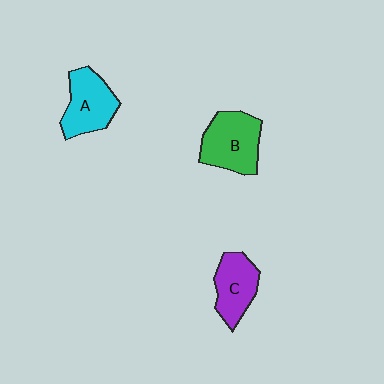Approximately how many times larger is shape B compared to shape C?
Approximately 1.3 times.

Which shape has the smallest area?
Shape C (purple).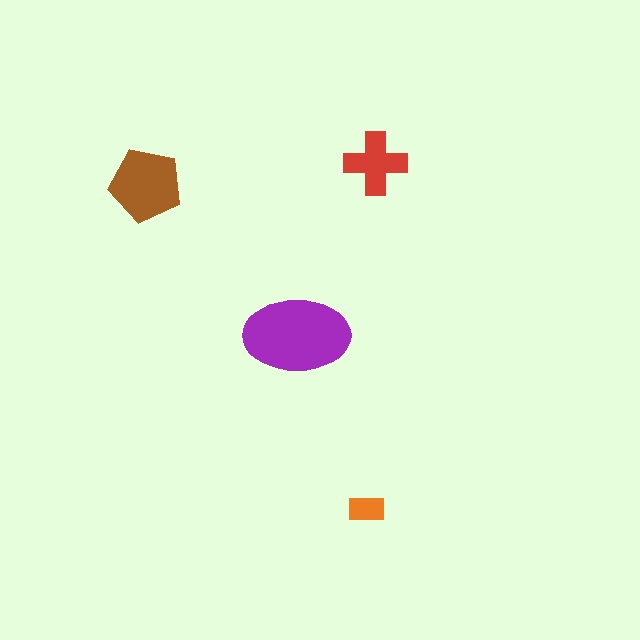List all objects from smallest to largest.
The orange rectangle, the red cross, the brown pentagon, the purple ellipse.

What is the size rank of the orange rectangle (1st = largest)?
4th.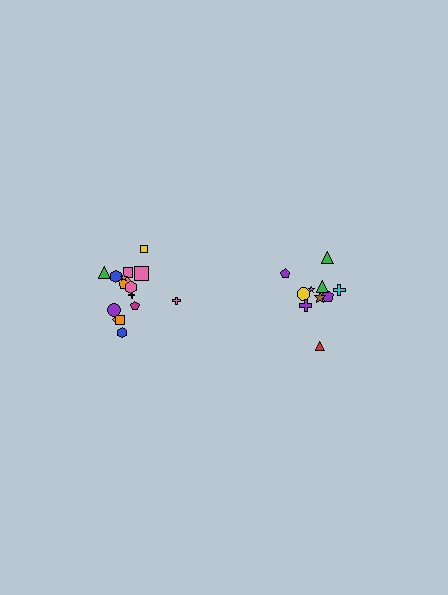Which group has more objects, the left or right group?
The left group.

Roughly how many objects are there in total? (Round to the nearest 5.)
Roughly 25 objects in total.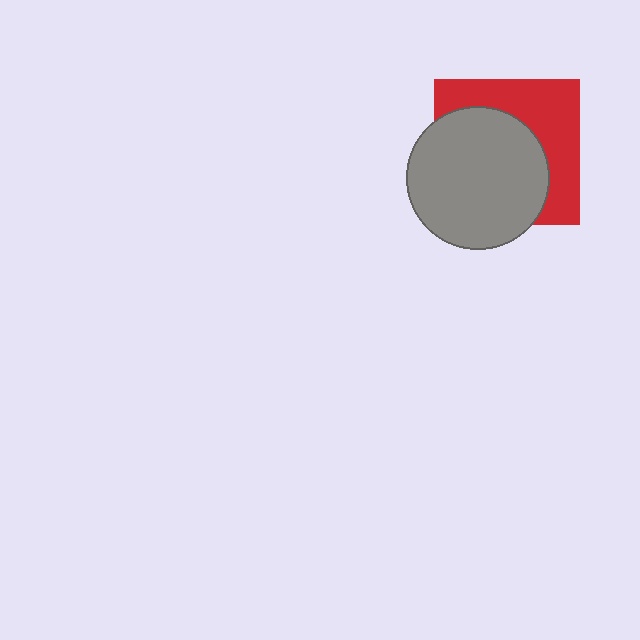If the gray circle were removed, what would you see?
You would see the complete red square.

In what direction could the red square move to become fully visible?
The red square could move toward the upper-right. That would shift it out from behind the gray circle entirely.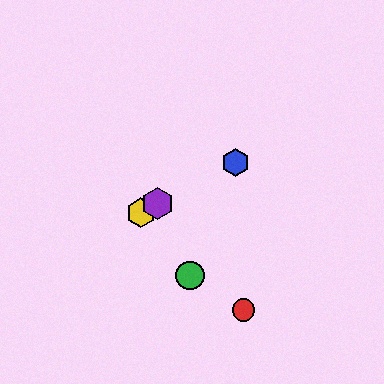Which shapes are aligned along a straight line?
The blue hexagon, the yellow hexagon, the purple hexagon are aligned along a straight line.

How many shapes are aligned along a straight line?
3 shapes (the blue hexagon, the yellow hexagon, the purple hexagon) are aligned along a straight line.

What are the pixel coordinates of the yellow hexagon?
The yellow hexagon is at (141, 213).